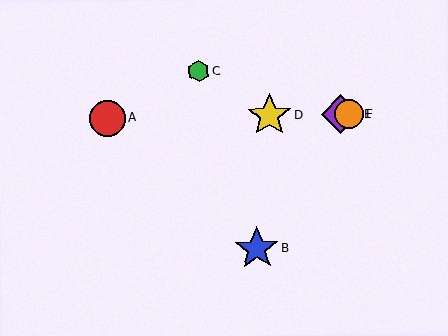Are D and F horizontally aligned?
Yes, both are at y≈115.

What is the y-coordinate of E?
Object E is at y≈114.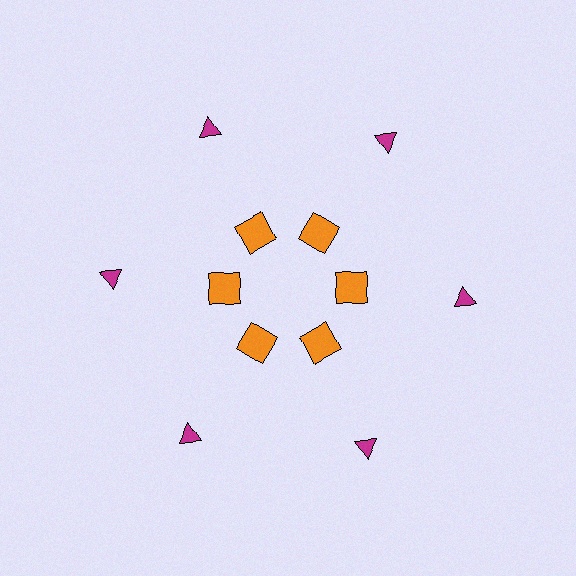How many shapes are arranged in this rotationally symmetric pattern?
There are 12 shapes, arranged in 6 groups of 2.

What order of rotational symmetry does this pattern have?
This pattern has 6-fold rotational symmetry.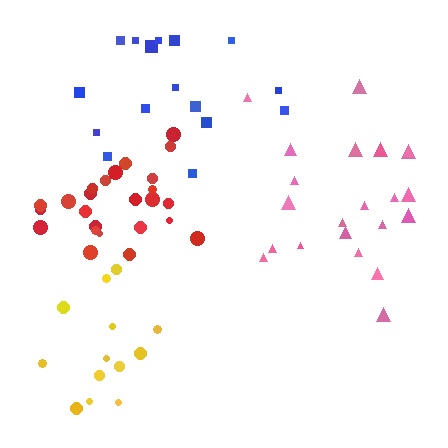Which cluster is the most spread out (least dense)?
Blue.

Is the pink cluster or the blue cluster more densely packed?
Pink.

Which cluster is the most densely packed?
Red.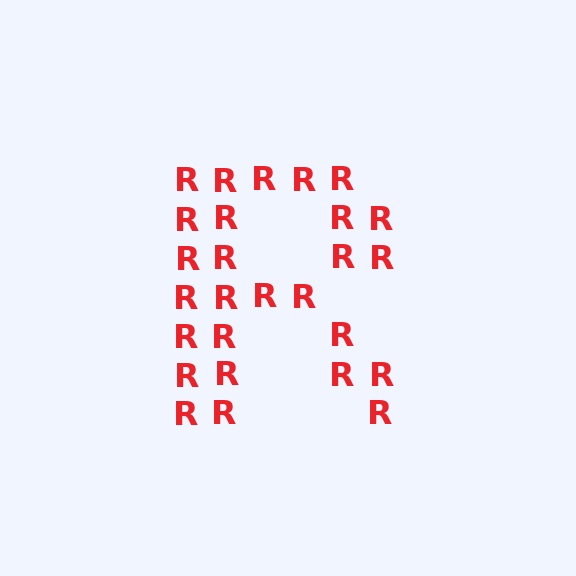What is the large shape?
The large shape is the letter R.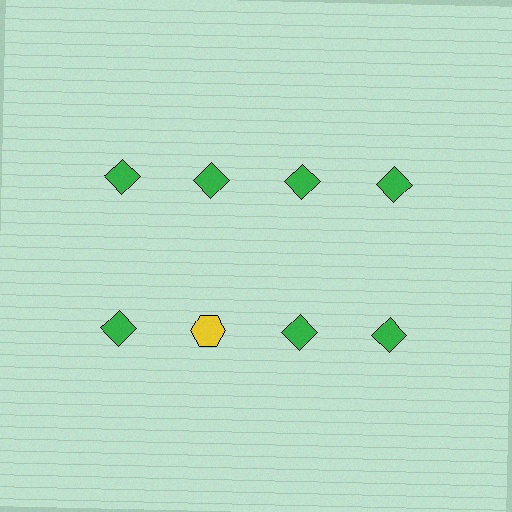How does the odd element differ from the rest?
It differs in both color (yellow instead of green) and shape (hexagon instead of diamond).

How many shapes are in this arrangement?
There are 8 shapes arranged in a grid pattern.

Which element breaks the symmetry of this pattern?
The yellow hexagon in the second row, second from left column breaks the symmetry. All other shapes are green diamonds.